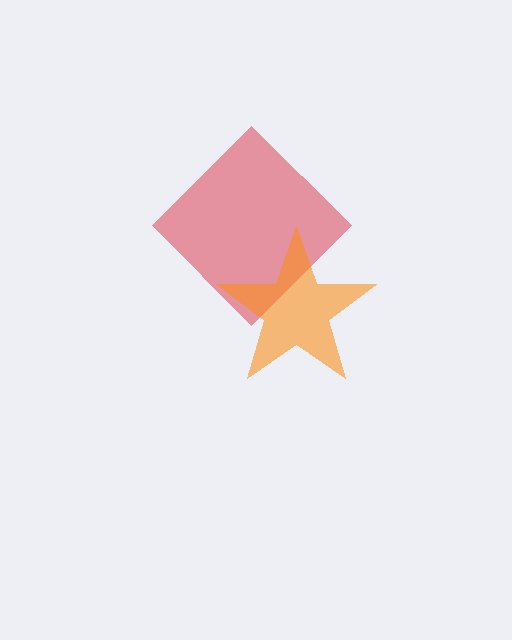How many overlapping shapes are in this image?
There are 2 overlapping shapes in the image.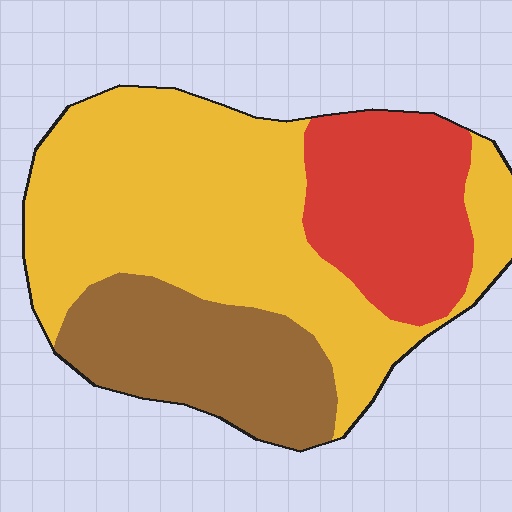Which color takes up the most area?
Yellow, at roughly 55%.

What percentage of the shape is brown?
Brown takes up about one quarter (1/4) of the shape.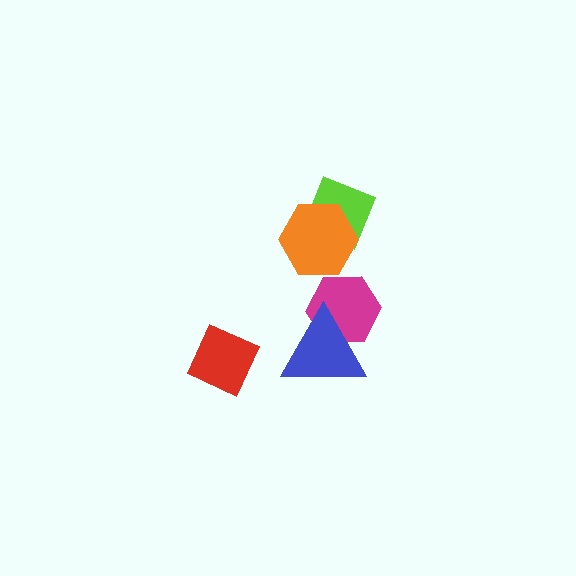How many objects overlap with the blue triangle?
1 object overlaps with the blue triangle.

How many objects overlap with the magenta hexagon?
1 object overlaps with the magenta hexagon.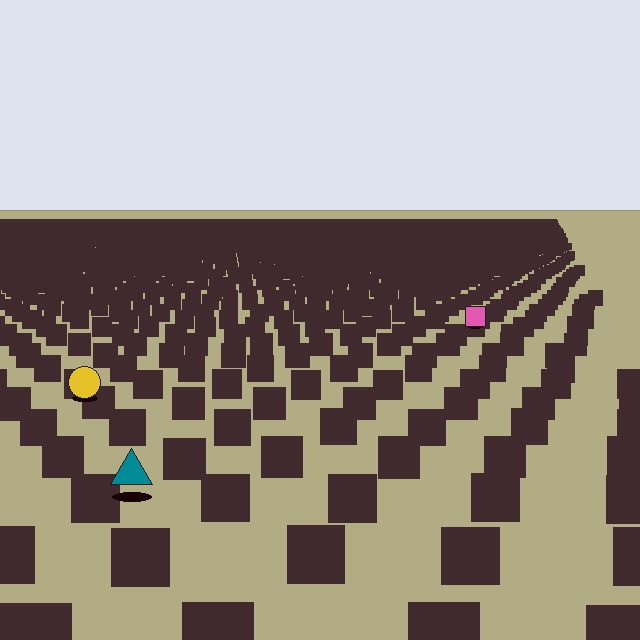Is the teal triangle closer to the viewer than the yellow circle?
Yes. The teal triangle is closer — you can tell from the texture gradient: the ground texture is coarser near it.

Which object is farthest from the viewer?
The pink square is farthest from the viewer. It appears smaller and the ground texture around it is denser.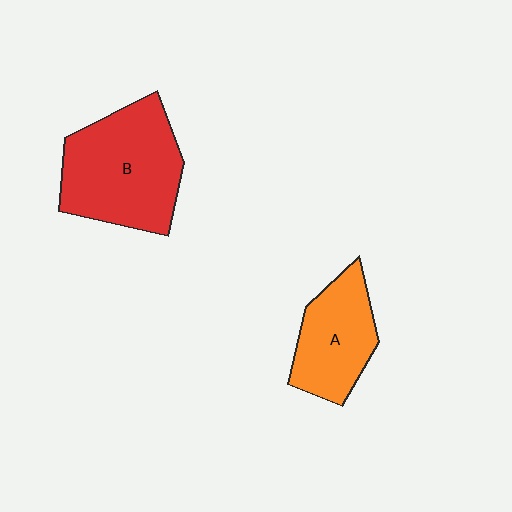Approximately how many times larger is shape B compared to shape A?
Approximately 1.5 times.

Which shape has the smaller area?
Shape A (orange).